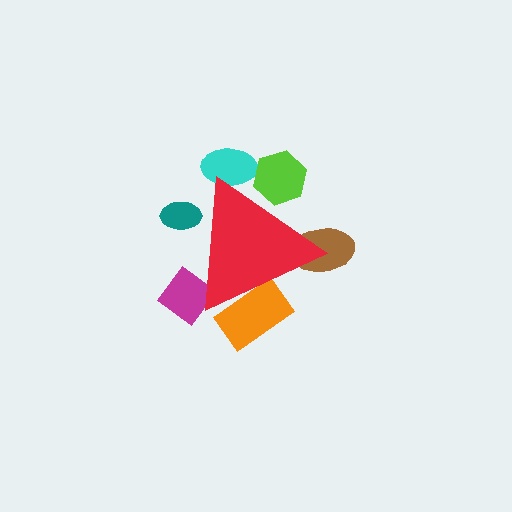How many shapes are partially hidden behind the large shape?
6 shapes are partially hidden.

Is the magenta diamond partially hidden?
Yes, the magenta diamond is partially hidden behind the red triangle.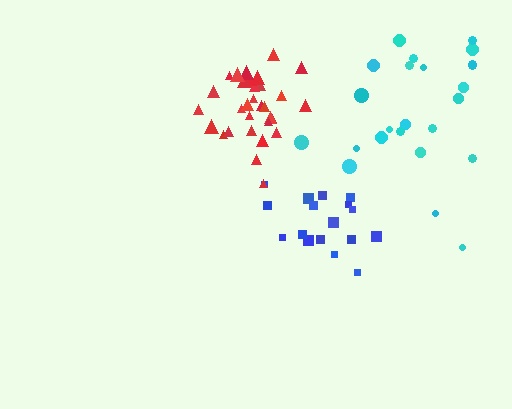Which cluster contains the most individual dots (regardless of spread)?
Red (34).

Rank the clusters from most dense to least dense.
red, blue, cyan.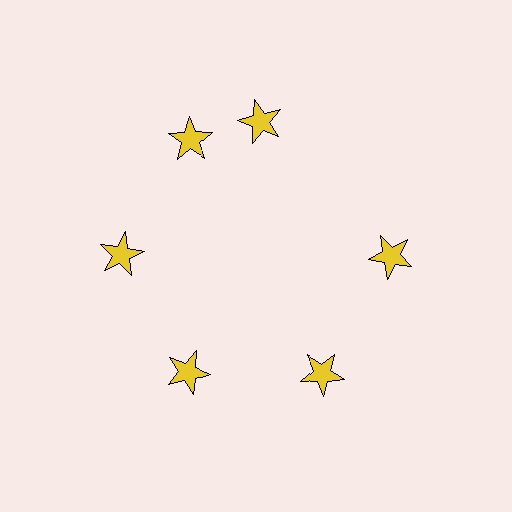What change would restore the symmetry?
The symmetry would be restored by rotating it back into even spacing with its neighbors so that all 6 stars sit at equal angles and equal distance from the center.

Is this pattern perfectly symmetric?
No. The 6 yellow stars are arranged in a ring, but one element near the 1 o'clock position is rotated out of alignment along the ring, breaking the 6-fold rotational symmetry.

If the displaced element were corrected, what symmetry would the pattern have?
It would have 6-fold rotational symmetry — the pattern would map onto itself every 60 degrees.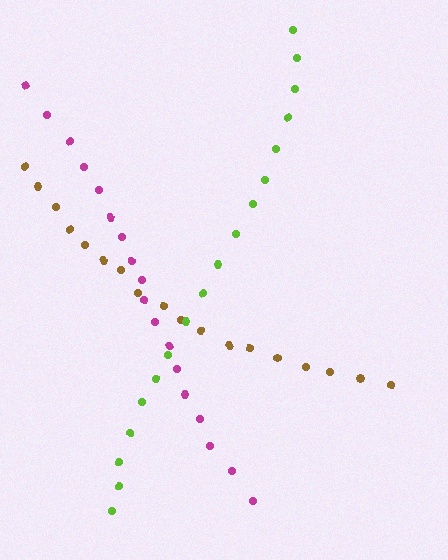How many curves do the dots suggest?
There are 3 distinct paths.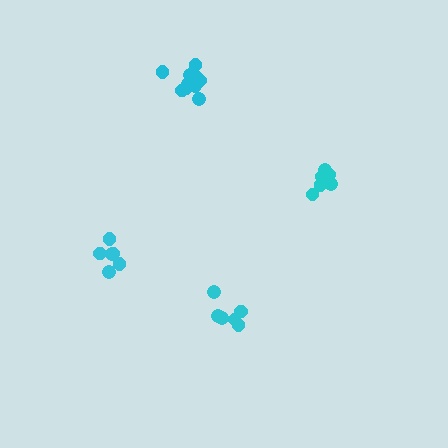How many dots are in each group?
Group 1: 6 dots, Group 2: 6 dots, Group 3: 6 dots, Group 4: 11 dots (29 total).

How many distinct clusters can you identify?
There are 4 distinct clusters.